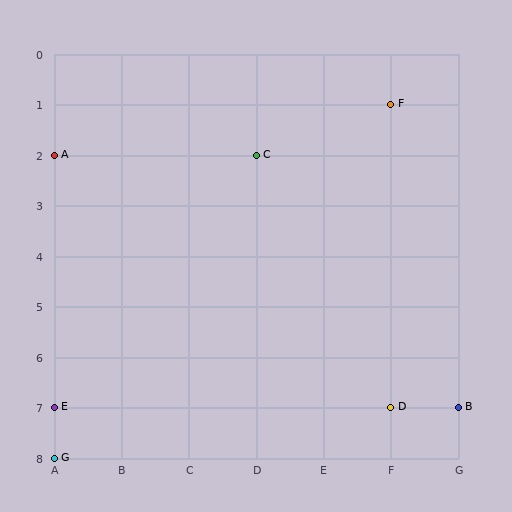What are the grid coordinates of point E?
Point E is at grid coordinates (A, 7).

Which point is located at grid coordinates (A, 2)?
Point A is at (A, 2).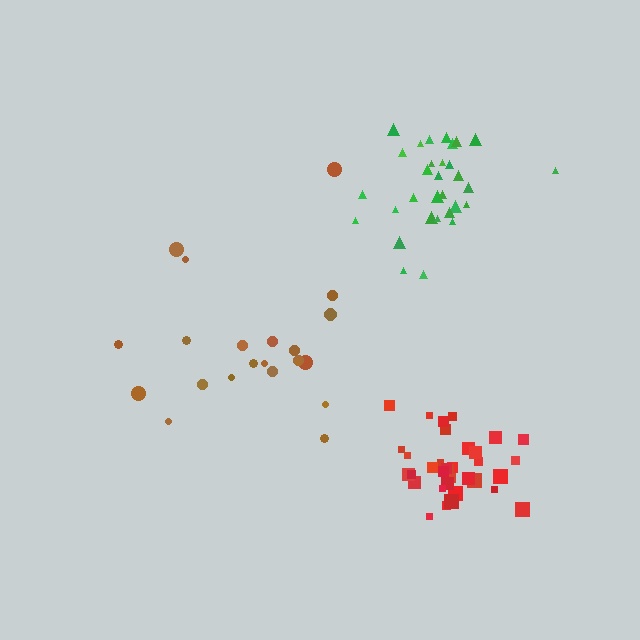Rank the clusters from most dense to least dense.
red, green, brown.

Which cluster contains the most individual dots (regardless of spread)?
Red (34).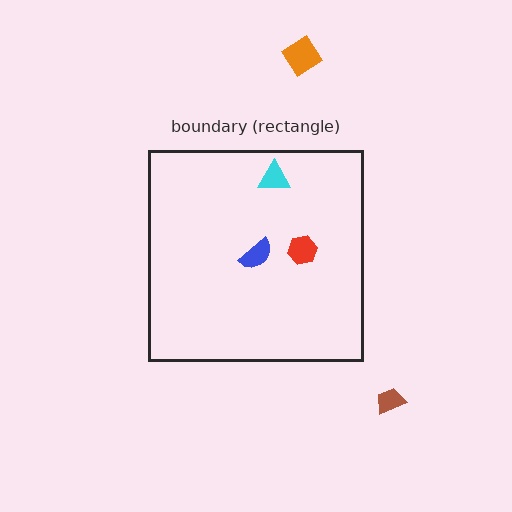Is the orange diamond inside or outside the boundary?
Outside.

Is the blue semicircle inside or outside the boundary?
Inside.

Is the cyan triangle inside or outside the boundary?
Inside.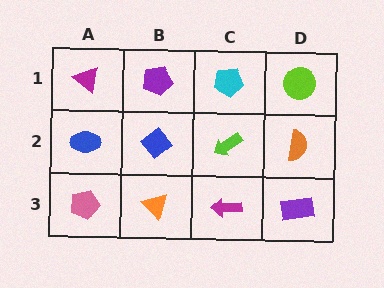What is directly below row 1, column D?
An orange semicircle.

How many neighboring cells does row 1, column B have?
3.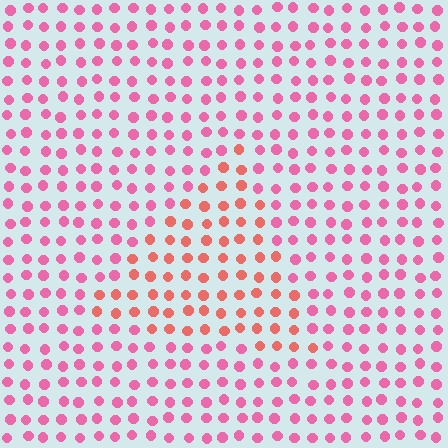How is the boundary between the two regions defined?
The boundary is defined purely by a slight shift in hue (about 32 degrees). Spacing, size, and orientation are identical on both sides.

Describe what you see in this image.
The image is filled with small pink elements in a uniform arrangement. A triangle-shaped region is visible where the elements are tinted to a slightly different hue, forming a subtle color boundary.